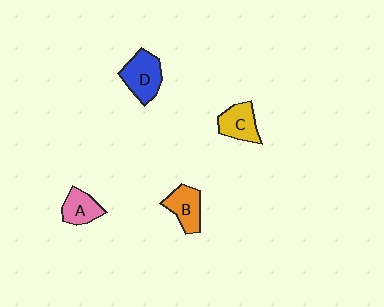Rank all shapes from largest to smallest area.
From largest to smallest: D (blue), B (orange), C (yellow), A (pink).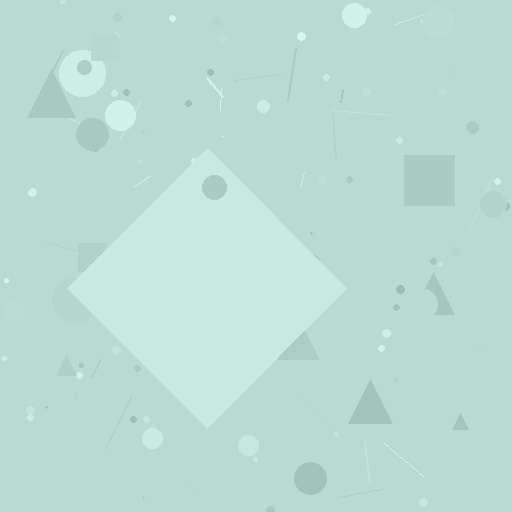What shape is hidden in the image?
A diamond is hidden in the image.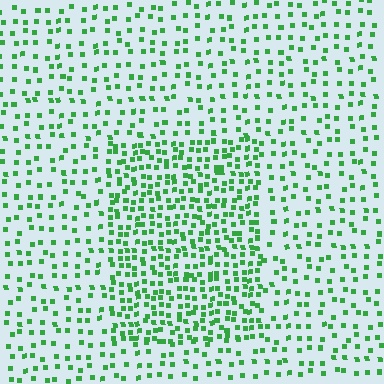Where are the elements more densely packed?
The elements are more densely packed inside the rectangle boundary.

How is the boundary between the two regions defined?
The boundary is defined by a change in element density (approximately 2.0x ratio). All elements are the same color, size, and shape.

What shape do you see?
I see a rectangle.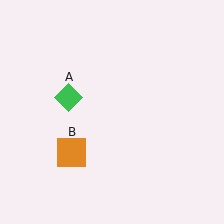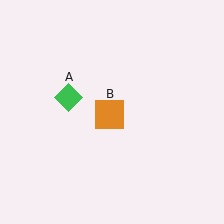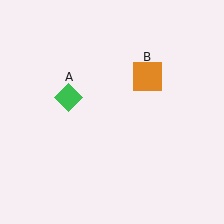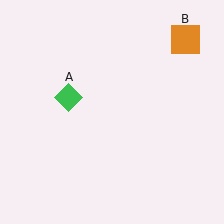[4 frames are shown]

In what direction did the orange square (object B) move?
The orange square (object B) moved up and to the right.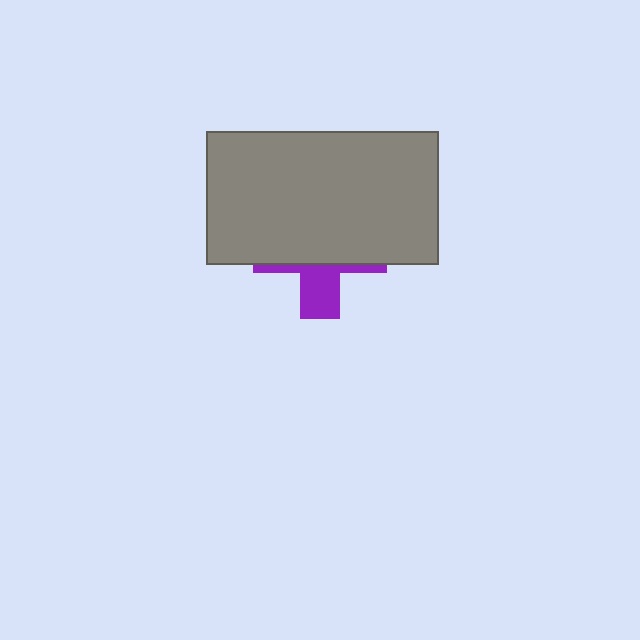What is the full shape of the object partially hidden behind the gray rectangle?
The partially hidden object is a purple cross.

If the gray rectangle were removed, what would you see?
You would see the complete purple cross.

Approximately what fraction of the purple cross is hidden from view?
Roughly 69% of the purple cross is hidden behind the gray rectangle.